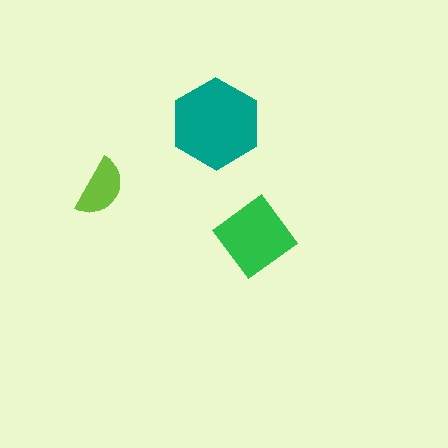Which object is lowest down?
The green diamond is bottommost.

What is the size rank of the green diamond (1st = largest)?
2nd.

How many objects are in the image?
There are 3 objects in the image.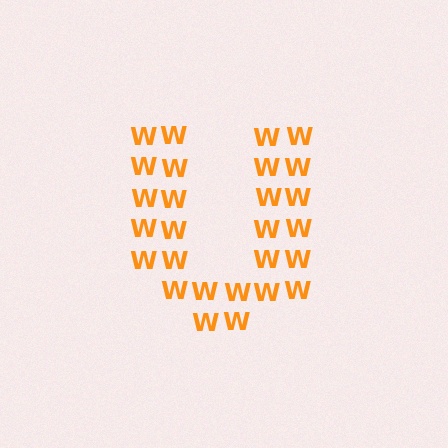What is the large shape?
The large shape is the letter U.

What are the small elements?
The small elements are letter W's.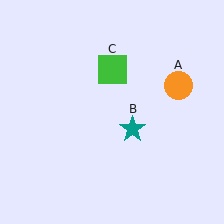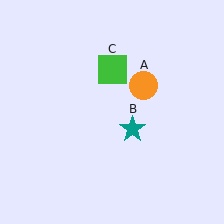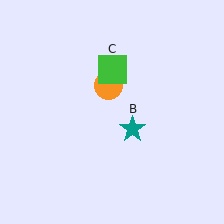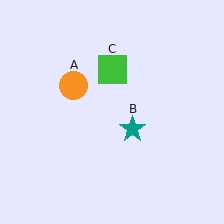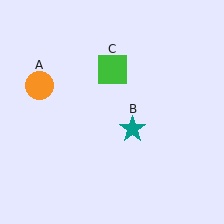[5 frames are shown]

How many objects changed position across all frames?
1 object changed position: orange circle (object A).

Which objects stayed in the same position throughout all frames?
Teal star (object B) and green square (object C) remained stationary.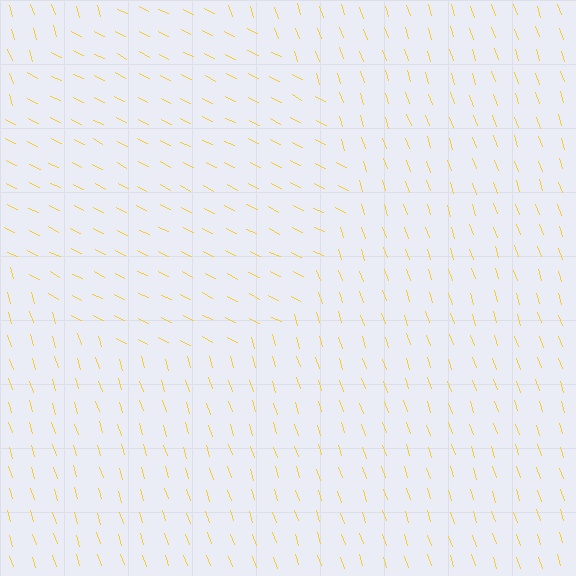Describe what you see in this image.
The image is filled with small yellow line segments. A circle region in the image has lines oriented differently from the surrounding lines, creating a visible texture boundary.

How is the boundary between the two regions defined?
The boundary is defined purely by a change in line orientation (approximately 45 degrees difference). All lines are the same color and thickness.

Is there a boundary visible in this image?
Yes, there is a texture boundary formed by a change in line orientation.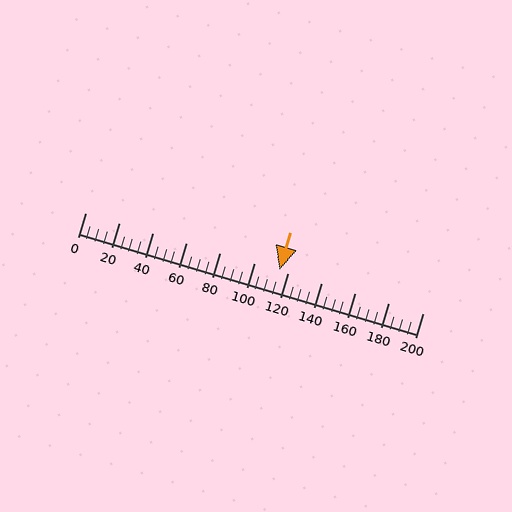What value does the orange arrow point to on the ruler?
The orange arrow points to approximately 115.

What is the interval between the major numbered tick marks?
The major tick marks are spaced 20 units apart.